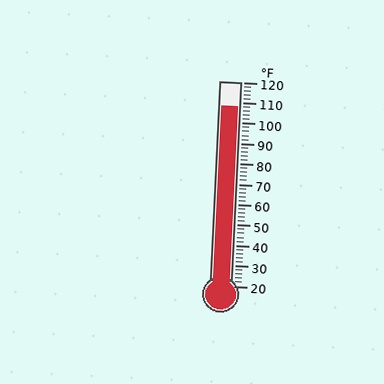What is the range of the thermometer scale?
The thermometer scale ranges from 20°F to 120°F.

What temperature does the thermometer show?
The thermometer shows approximately 108°F.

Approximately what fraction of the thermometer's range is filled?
The thermometer is filled to approximately 90% of its range.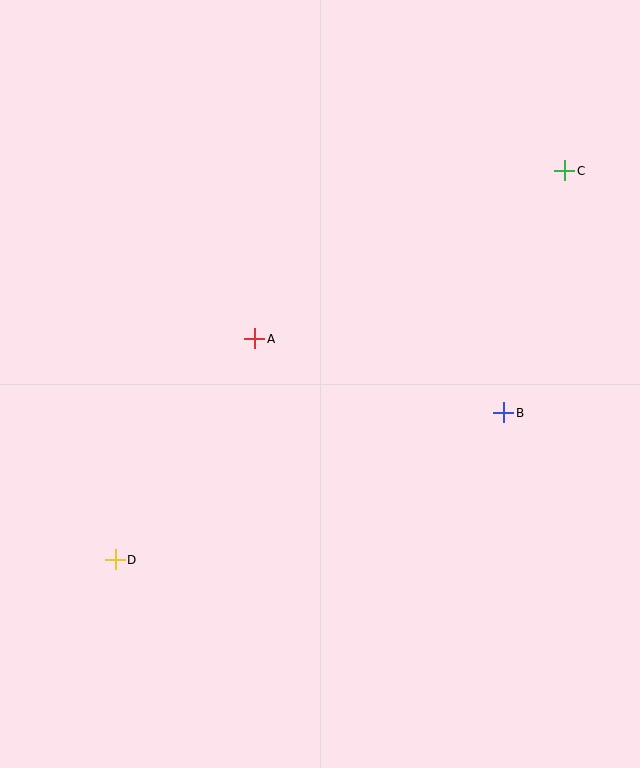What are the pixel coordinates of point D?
Point D is at (115, 560).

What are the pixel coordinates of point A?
Point A is at (254, 339).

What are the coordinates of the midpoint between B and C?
The midpoint between B and C is at (534, 292).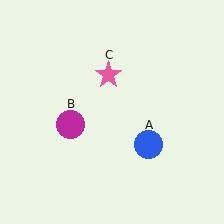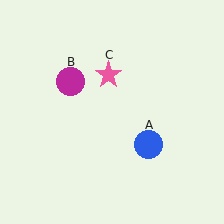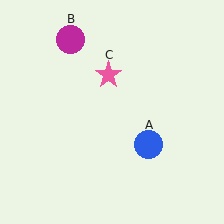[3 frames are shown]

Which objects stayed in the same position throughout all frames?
Blue circle (object A) and pink star (object C) remained stationary.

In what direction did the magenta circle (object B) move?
The magenta circle (object B) moved up.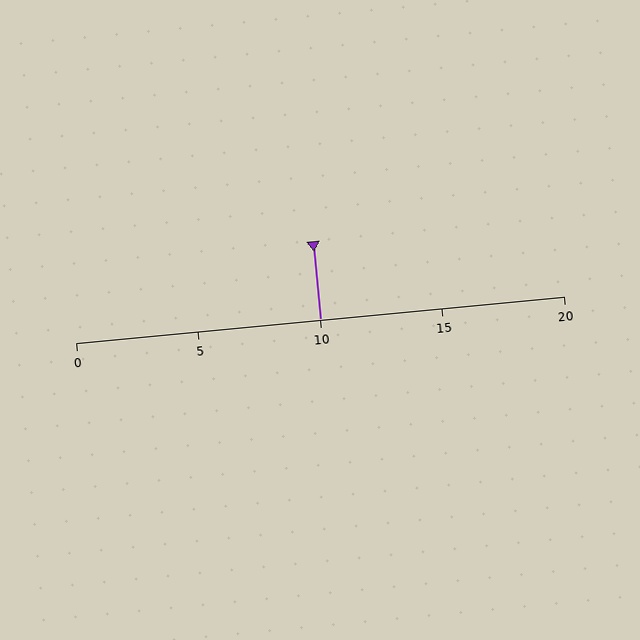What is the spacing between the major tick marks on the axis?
The major ticks are spaced 5 apart.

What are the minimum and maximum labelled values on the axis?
The axis runs from 0 to 20.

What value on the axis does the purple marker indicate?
The marker indicates approximately 10.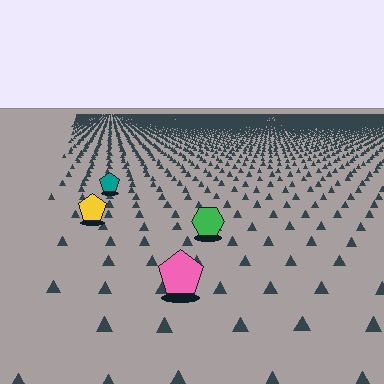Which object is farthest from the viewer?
The teal pentagon is farthest from the viewer. It appears smaller and the ground texture around it is denser.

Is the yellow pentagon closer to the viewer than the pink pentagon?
No. The pink pentagon is closer — you can tell from the texture gradient: the ground texture is coarser near it.